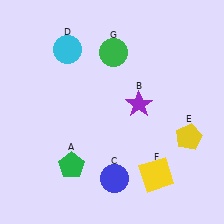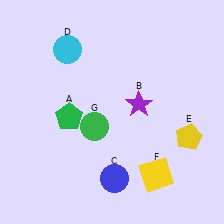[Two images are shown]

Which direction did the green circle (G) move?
The green circle (G) moved down.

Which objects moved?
The objects that moved are: the green pentagon (A), the green circle (G).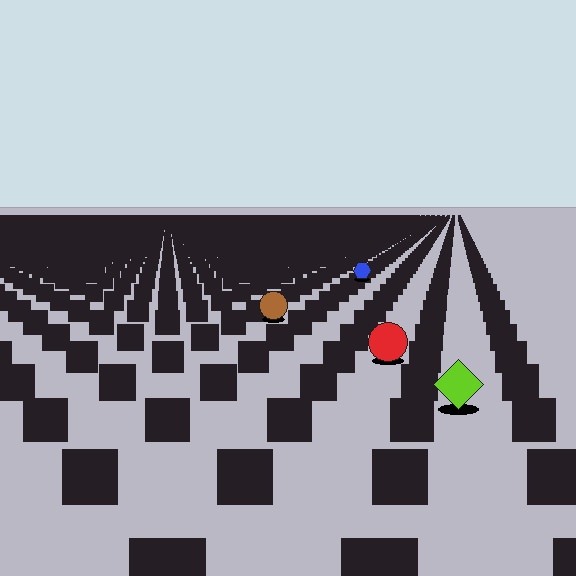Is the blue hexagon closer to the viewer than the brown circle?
No. The brown circle is closer — you can tell from the texture gradient: the ground texture is coarser near it.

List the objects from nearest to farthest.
From nearest to farthest: the lime diamond, the red circle, the brown circle, the blue hexagon.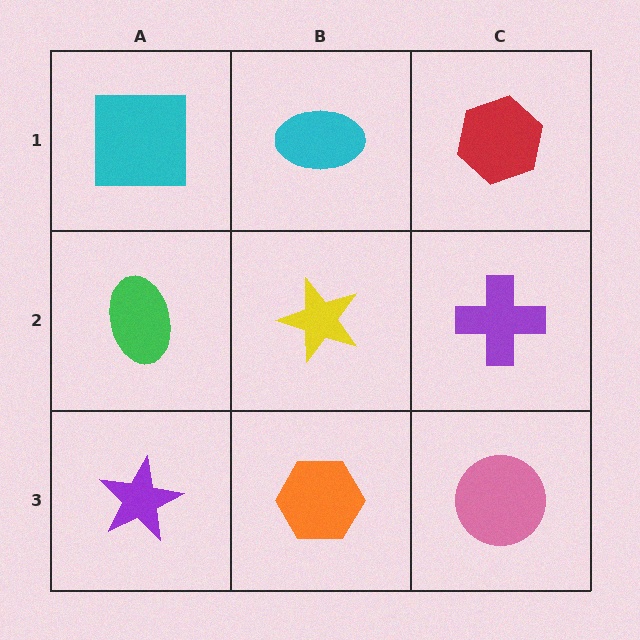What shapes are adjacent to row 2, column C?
A red hexagon (row 1, column C), a pink circle (row 3, column C), a yellow star (row 2, column B).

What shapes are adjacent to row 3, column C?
A purple cross (row 2, column C), an orange hexagon (row 3, column B).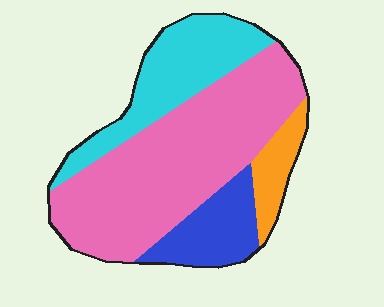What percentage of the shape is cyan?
Cyan takes up about one quarter (1/4) of the shape.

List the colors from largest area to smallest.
From largest to smallest: pink, cyan, blue, orange.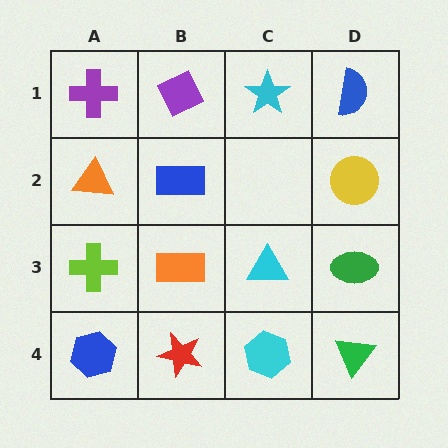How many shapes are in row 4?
4 shapes.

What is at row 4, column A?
A blue hexagon.